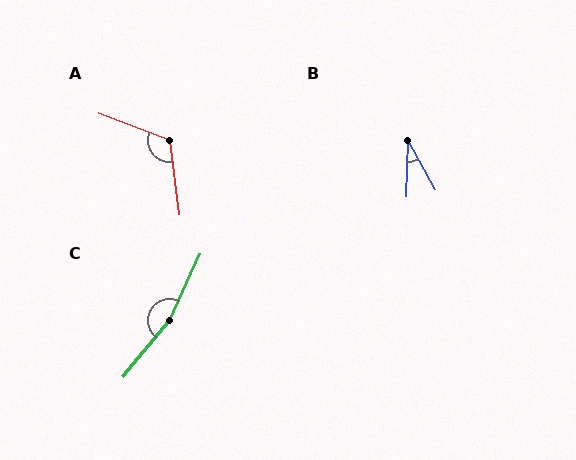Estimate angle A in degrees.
Approximately 118 degrees.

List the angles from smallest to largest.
B (31°), A (118°), C (166°).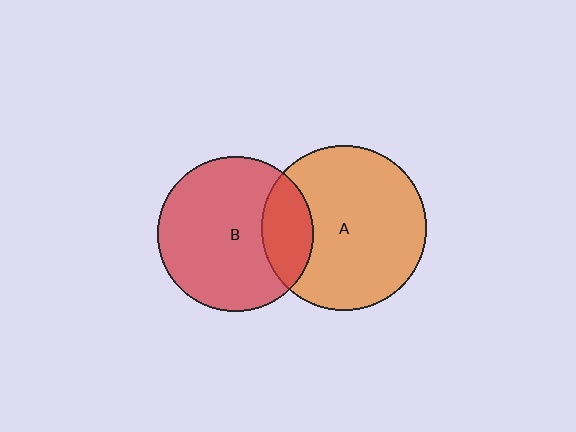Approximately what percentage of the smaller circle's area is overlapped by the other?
Approximately 20%.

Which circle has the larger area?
Circle A (orange).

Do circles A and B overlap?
Yes.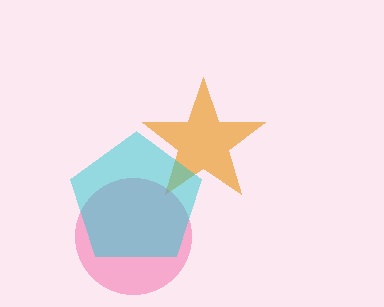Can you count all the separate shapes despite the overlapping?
Yes, there are 3 separate shapes.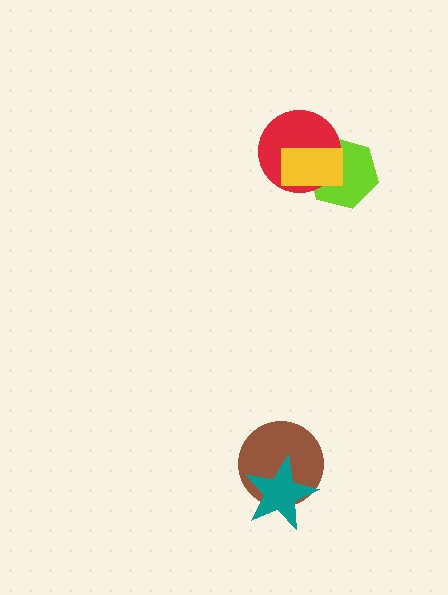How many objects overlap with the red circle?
2 objects overlap with the red circle.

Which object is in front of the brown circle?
The teal star is in front of the brown circle.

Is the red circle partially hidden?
Yes, it is partially covered by another shape.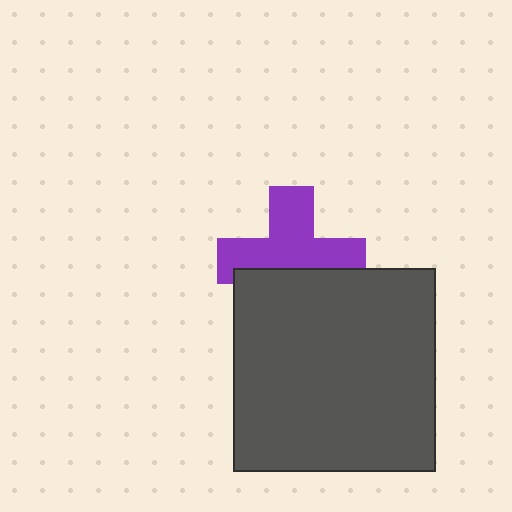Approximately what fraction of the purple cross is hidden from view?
Roughly 39% of the purple cross is hidden behind the dark gray square.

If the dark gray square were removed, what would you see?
You would see the complete purple cross.